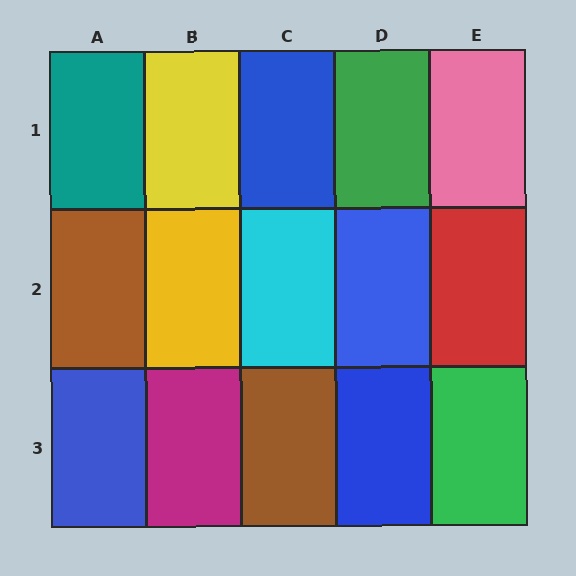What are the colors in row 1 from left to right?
Teal, yellow, blue, green, pink.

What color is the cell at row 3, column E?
Green.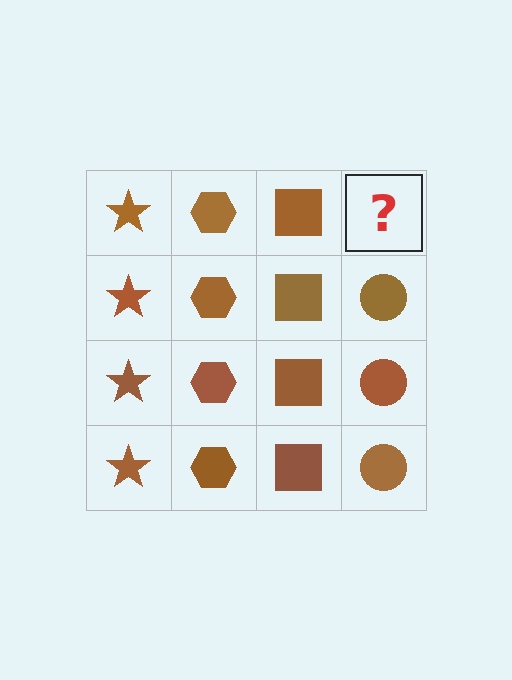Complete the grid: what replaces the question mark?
The question mark should be replaced with a brown circle.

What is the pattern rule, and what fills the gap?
The rule is that each column has a consistent shape. The gap should be filled with a brown circle.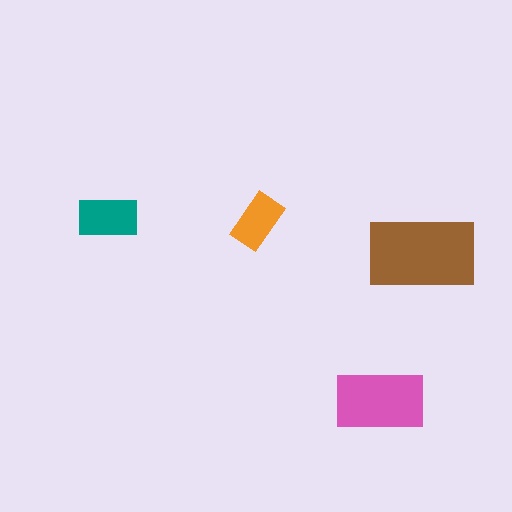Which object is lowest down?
The pink rectangle is bottommost.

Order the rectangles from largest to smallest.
the brown one, the pink one, the teal one, the orange one.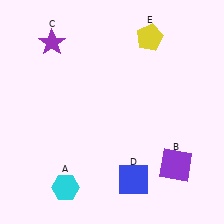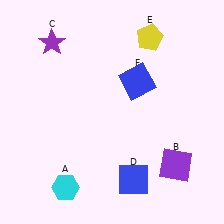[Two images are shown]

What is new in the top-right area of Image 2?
A blue square (F) was added in the top-right area of Image 2.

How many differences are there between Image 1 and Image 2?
There is 1 difference between the two images.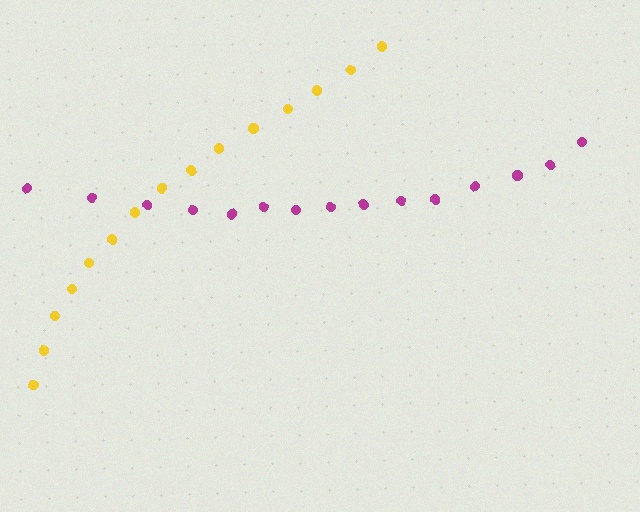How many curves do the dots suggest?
There are 2 distinct paths.